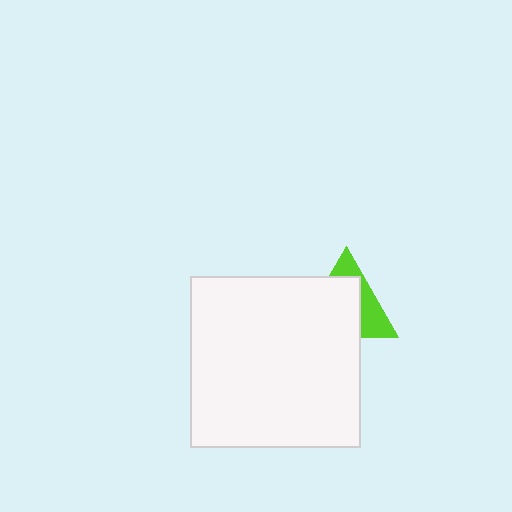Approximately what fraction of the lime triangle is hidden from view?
Roughly 64% of the lime triangle is hidden behind the white square.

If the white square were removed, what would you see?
You would see the complete lime triangle.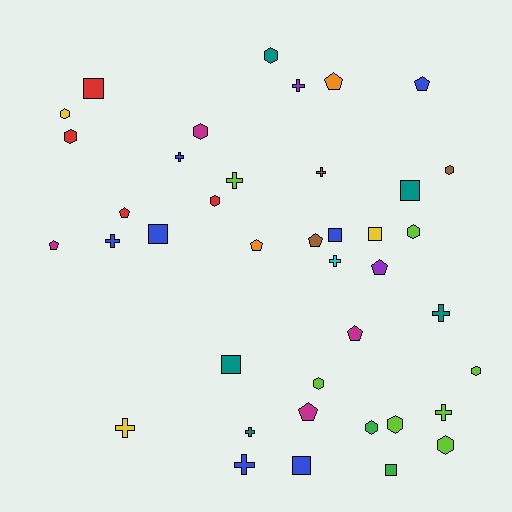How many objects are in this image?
There are 40 objects.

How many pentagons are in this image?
There are 9 pentagons.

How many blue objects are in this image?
There are 7 blue objects.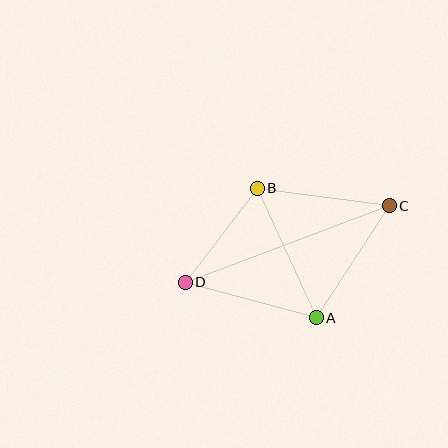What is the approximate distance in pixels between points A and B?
The distance between A and B is approximately 142 pixels.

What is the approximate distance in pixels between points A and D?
The distance between A and D is approximately 135 pixels.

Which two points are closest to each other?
Points B and D are closest to each other.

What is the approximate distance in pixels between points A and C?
The distance between A and C is approximately 133 pixels.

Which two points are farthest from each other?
Points C and D are farthest from each other.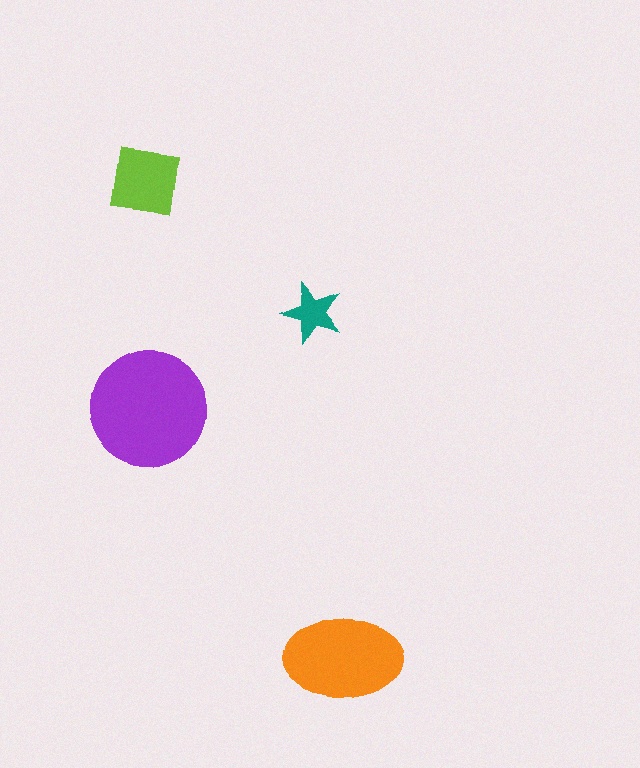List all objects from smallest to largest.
The teal star, the lime square, the orange ellipse, the purple circle.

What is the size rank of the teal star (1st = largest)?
4th.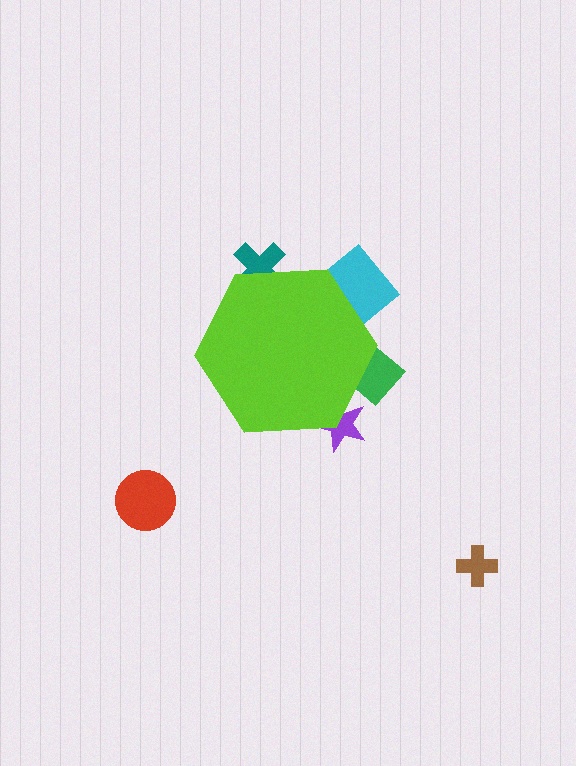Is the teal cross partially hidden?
Yes, the teal cross is partially hidden behind the lime hexagon.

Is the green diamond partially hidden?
Yes, the green diamond is partially hidden behind the lime hexagon.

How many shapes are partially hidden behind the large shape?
4 shapes are partially hidden.